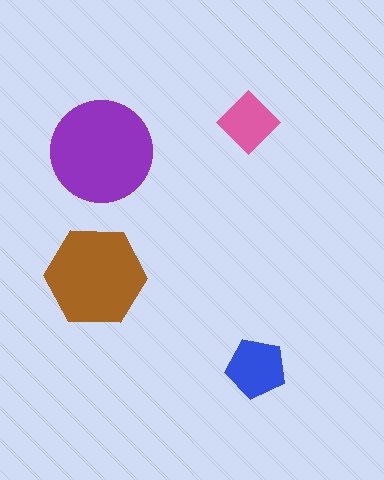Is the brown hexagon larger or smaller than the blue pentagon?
Larger.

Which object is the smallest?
The pink diamond.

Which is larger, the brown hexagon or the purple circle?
The purple circle.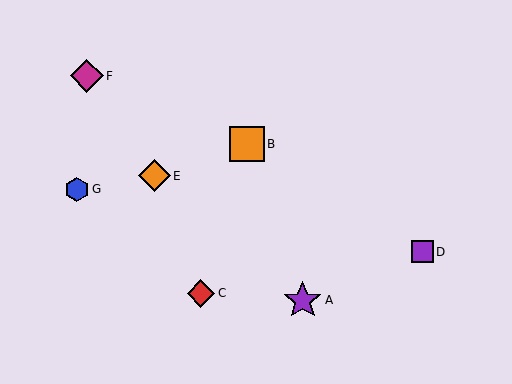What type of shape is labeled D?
Shape D is a purple square.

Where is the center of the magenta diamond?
The center of the magenta diamond is at (87, 76).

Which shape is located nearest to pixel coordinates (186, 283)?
The red diamond (labeled C) at (201, 293) is nearest to that location.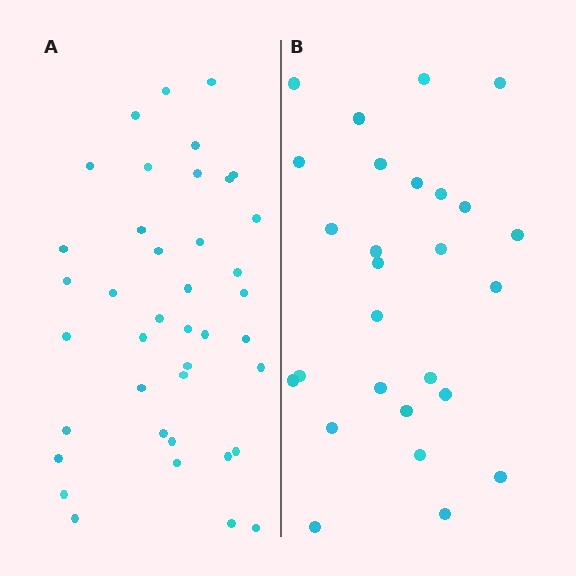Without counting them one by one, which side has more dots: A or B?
Region A (the left region) has more dots.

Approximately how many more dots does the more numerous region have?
Region A has approximately 15 more dots than region B.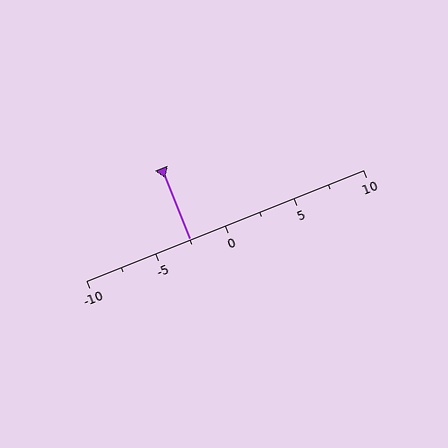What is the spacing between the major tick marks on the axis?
The major ticks are spaced 5 apart.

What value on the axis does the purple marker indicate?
The marker indicates approximately -2.5.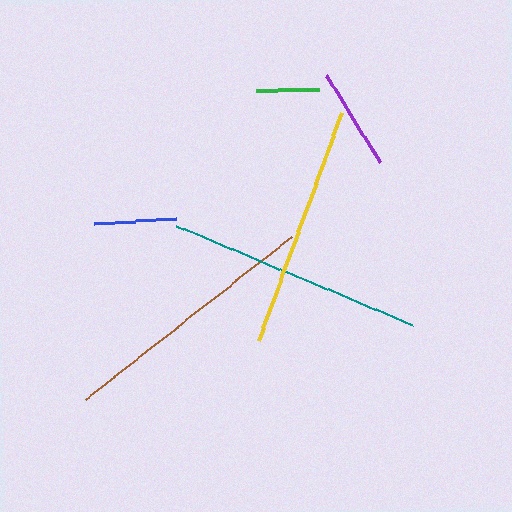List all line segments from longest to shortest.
From longest to shortest: brown, teal, yellow, purple, blue, green.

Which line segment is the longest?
The brown line is the longest at approximately 263 pixels.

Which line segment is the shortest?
The green line is the shortest at approximately 63 pixels.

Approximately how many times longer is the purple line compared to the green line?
The purple line is approximately 1.6 times the length of the green line.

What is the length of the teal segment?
The teal segment is approximately 256 pixels long.